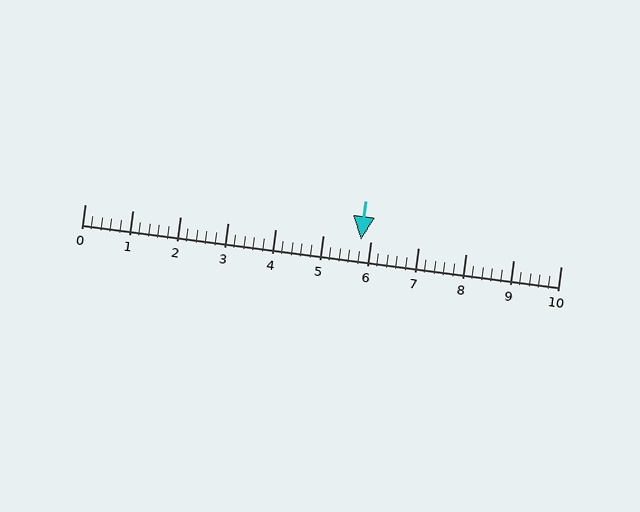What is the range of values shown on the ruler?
The ruler shows values from 0 to 10.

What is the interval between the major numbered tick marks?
The major tick marks are spaced 1 units apart.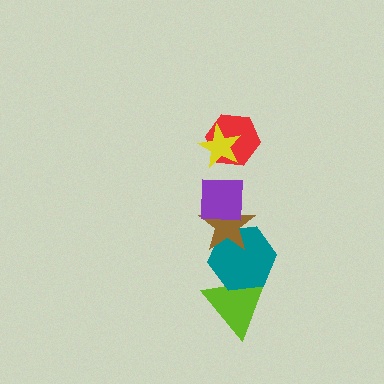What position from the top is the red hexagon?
The red hexagon is 2nd from the top.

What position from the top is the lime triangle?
The lime triangle is 6th from the top.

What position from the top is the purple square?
The purple square is 3rd from the top.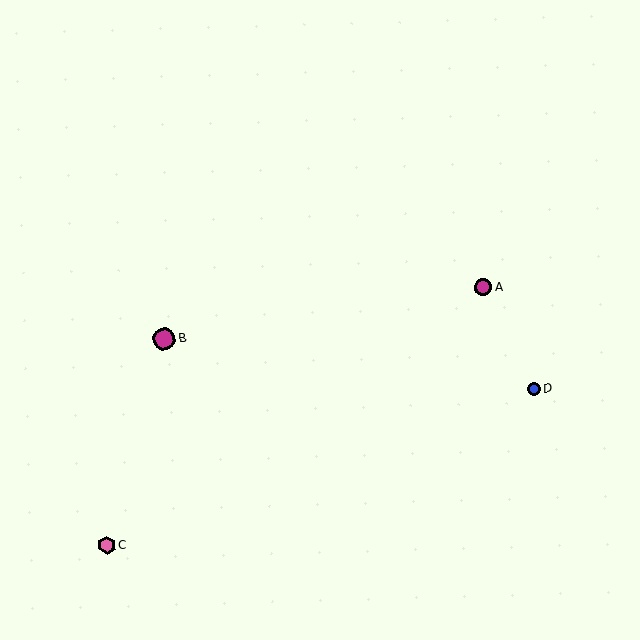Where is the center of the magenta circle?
The center of the magenta circle is at (483, 287).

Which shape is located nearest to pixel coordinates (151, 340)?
The magenta circle (labeled B) at (164, 339) is nearest to that location.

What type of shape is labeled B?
Shape B is a magenta circle.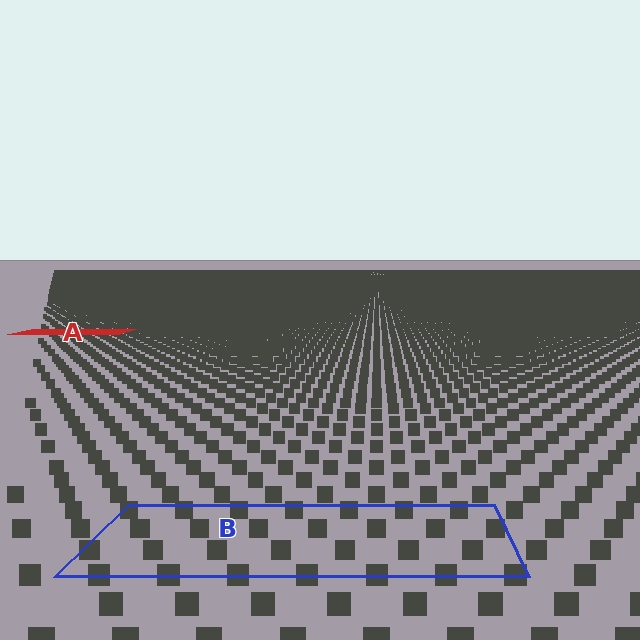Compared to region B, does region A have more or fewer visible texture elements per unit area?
Region A has more texture elements per unit area — they are packed more densely because it is farther away.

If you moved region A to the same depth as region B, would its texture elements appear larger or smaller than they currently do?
They would appear larger. At a closer depth, the same texture elements are projected at a bigger on-screen size.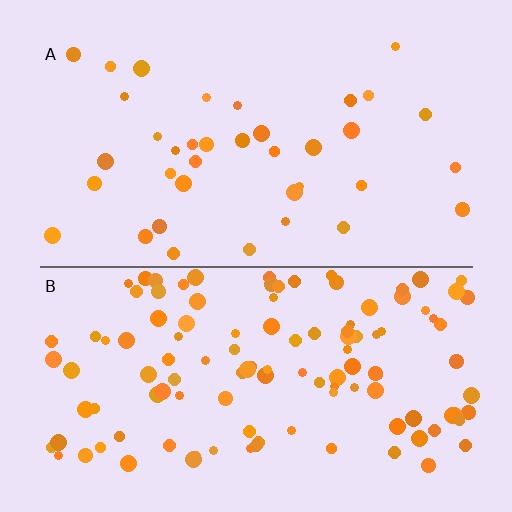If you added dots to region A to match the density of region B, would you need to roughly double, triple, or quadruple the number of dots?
Approximately triple.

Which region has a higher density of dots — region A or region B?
B (the bottom).